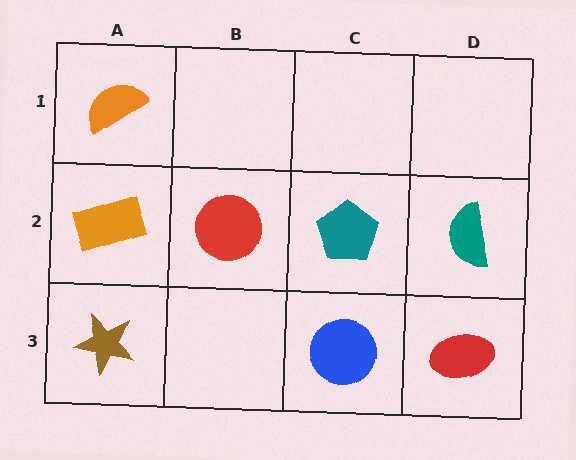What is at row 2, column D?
A teal semicircle.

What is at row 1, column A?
An orange semicircle.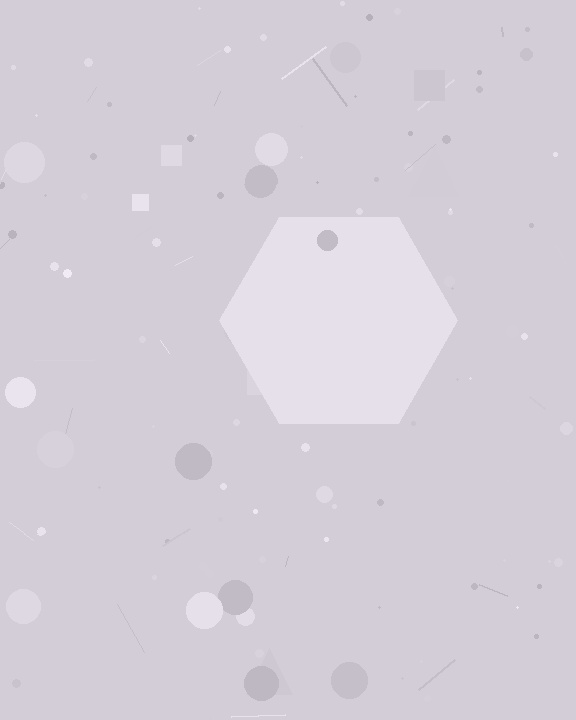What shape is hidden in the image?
A hexagon is hidden in the image.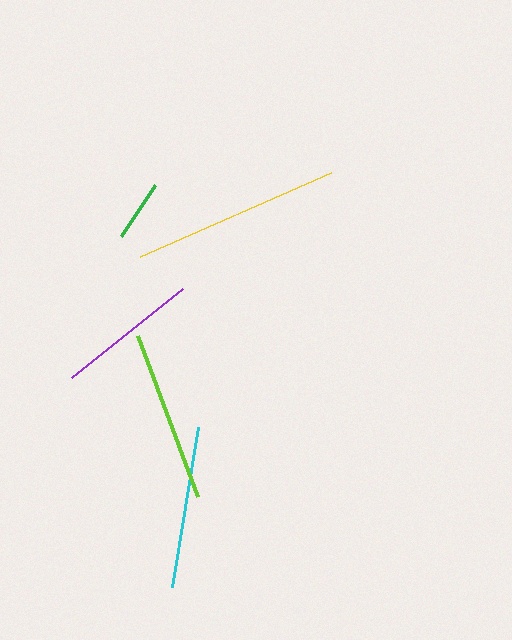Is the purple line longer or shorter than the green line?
The purple line is longer than the green line.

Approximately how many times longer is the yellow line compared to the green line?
The yellow line is approximately 3.4 times the length of the green line.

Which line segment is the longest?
The yellow line is the longest at approximately 209 pixels.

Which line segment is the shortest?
The green line is the shortest at approximately 61 pixels.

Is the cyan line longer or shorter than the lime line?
The lime line is longer than the cyan line.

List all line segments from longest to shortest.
From longest to shortest: yellow, lime, cyan, purple, green.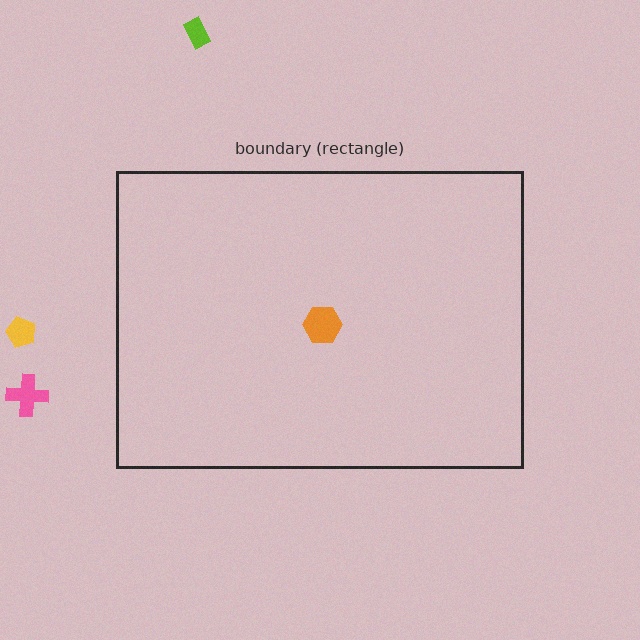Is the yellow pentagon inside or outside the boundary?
Outside.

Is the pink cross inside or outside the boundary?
Outside.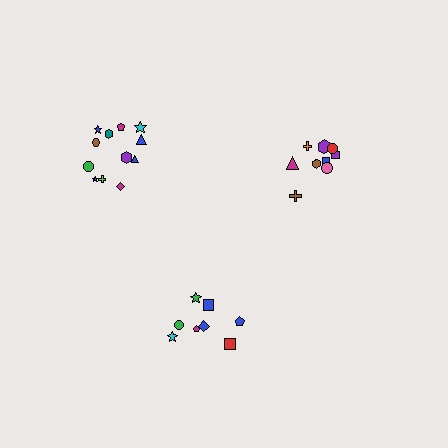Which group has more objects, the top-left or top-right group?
The top-left group.